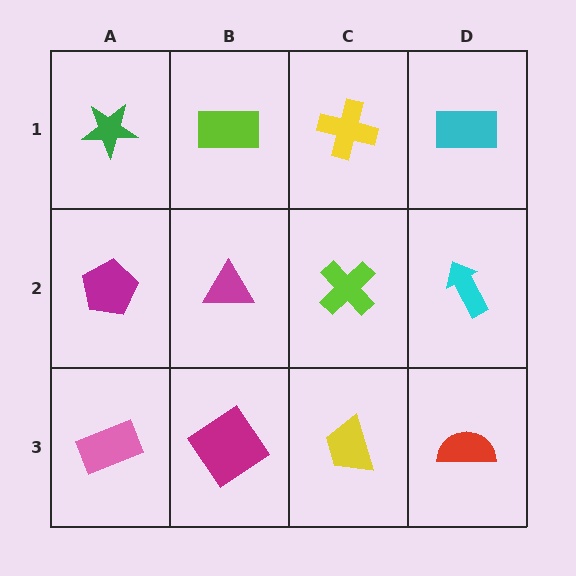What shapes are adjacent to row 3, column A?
A magenta pentagon (row 2, column A), a magenta diamond (row 3, column B).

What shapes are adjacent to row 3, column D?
A cyan arrow (row 2, column D), a yellow trapezoid (row 3, column C).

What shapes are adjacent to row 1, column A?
A magenta pentagon (row 2, column A), a lime rectangle (row 1, column B).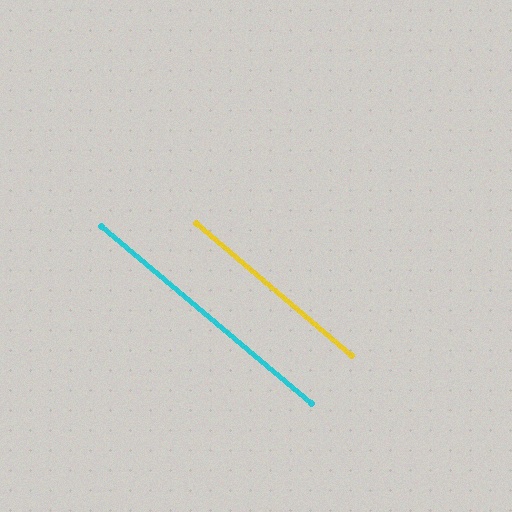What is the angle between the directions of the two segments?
Approximately 0 degrees.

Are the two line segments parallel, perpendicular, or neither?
Parallel — their directions differ by only 0.2°.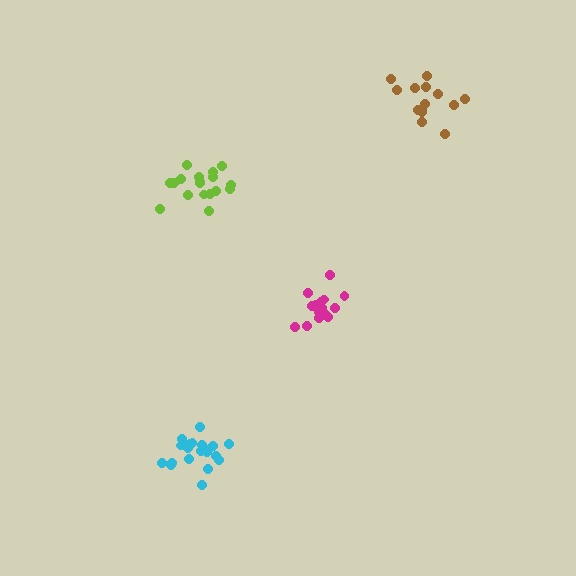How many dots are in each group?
Group 1: 20 dots, Group 2: 15 dots, Group 3: 18 dots, Group 4: 14 dots (67 total).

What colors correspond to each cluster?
The clusters are colored: cyan, magenta, lime, brown.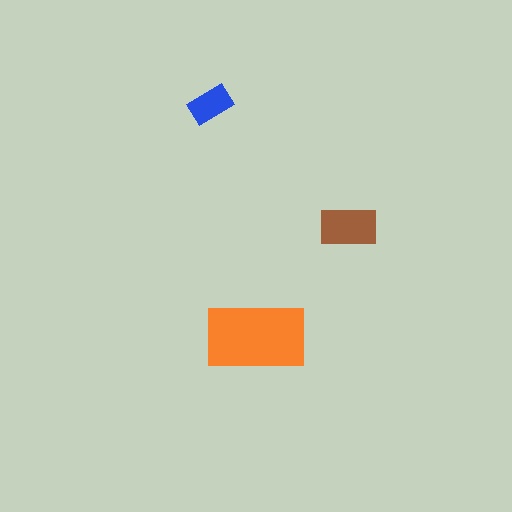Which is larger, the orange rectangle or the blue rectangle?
The orange one.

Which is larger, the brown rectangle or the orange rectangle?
The orange one.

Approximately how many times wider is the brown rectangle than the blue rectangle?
About 1.5 times wider.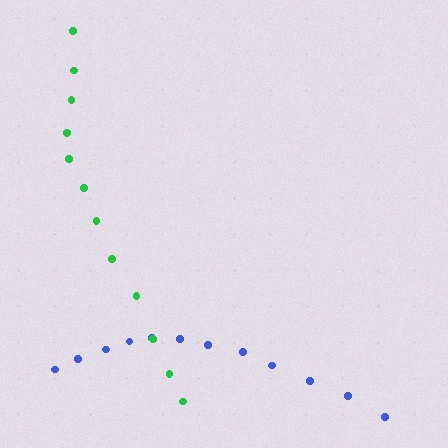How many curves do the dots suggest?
There are 2 distinct paths.